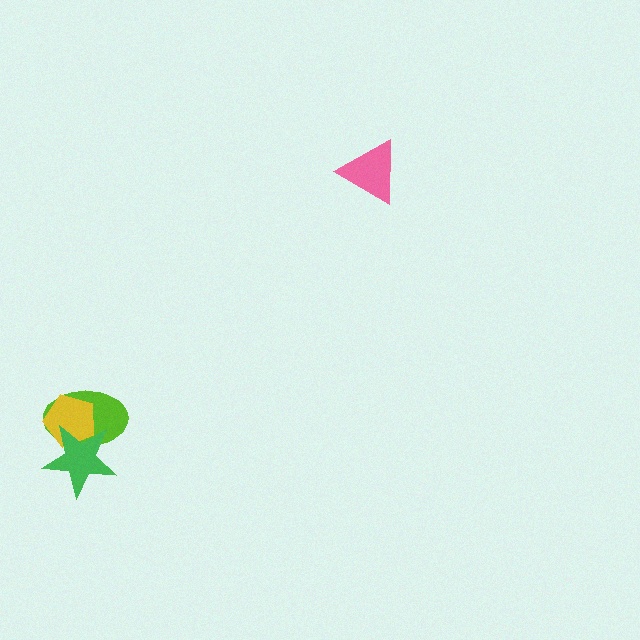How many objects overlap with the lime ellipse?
2 objects overlap with the lime ellipse.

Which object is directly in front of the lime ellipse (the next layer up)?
The yellow pentagon is directly in front of the lime ellipse.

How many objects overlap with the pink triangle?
0 objects overlap with the pink triangle.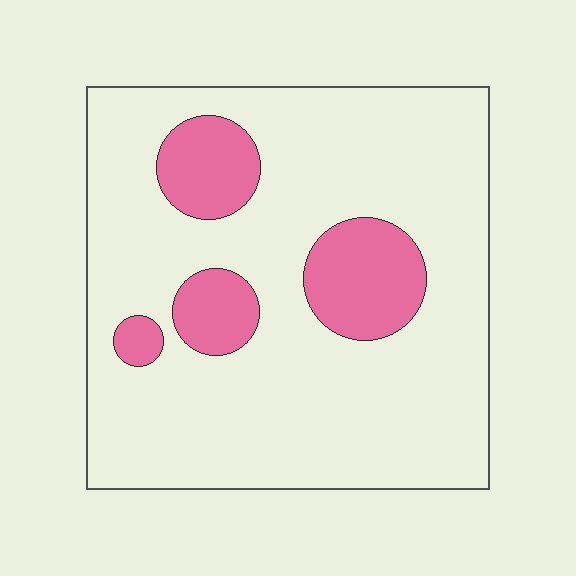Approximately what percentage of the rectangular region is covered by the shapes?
Approximately 20%.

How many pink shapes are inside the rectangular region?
4.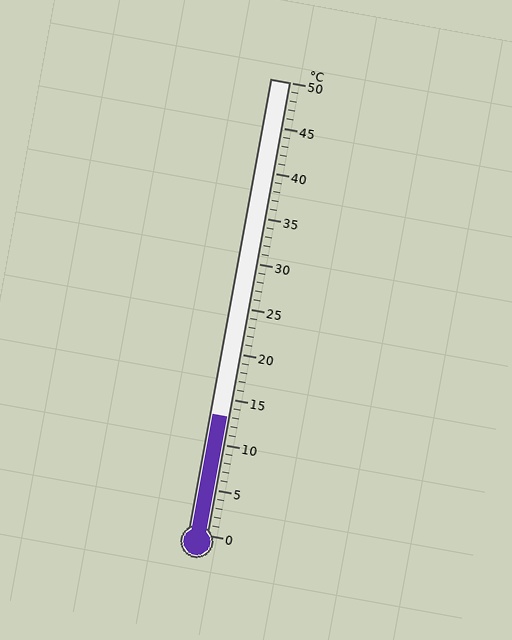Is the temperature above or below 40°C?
The temperature is below 40°C.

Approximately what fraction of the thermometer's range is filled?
The thermometer is filled to approximately 25% of its range.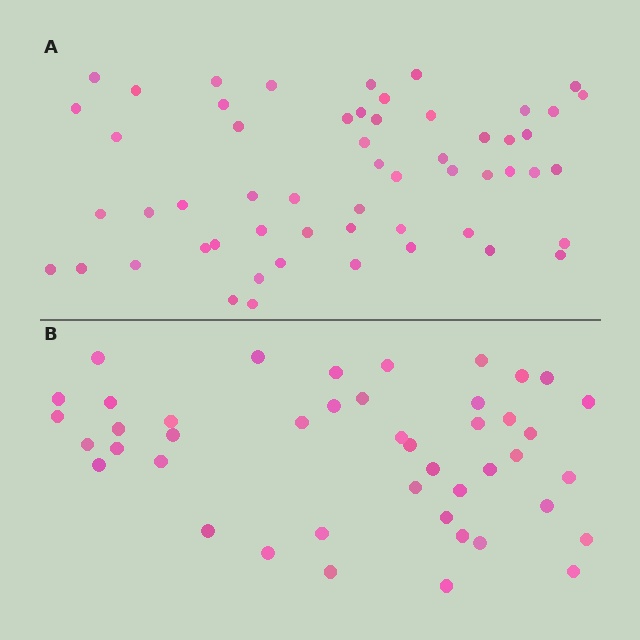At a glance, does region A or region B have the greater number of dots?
Region A (the top region) has more dots.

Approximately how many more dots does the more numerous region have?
Region A has roughly 12 or so more dots than region B.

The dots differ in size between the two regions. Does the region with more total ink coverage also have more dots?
No. Region B has more total ink coverage because its dots are larger, but region A actually contains more individual dots. Total area can be misleading — the number of items is what matters here.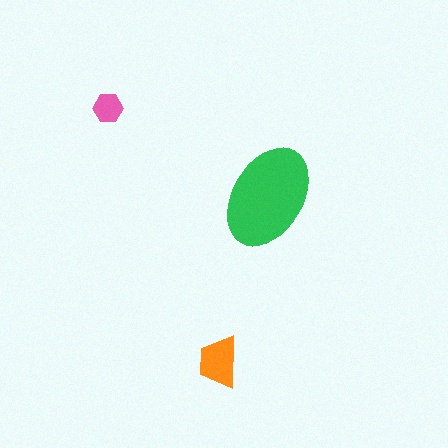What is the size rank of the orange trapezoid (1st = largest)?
2nd.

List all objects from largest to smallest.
The green ellipse, the orange trapezoid, the pink hexagon.